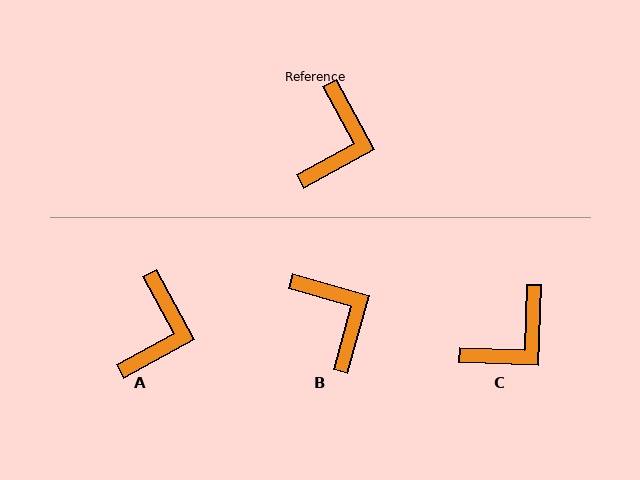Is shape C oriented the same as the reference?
No, it is off by about 30 degrees.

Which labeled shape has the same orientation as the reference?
A.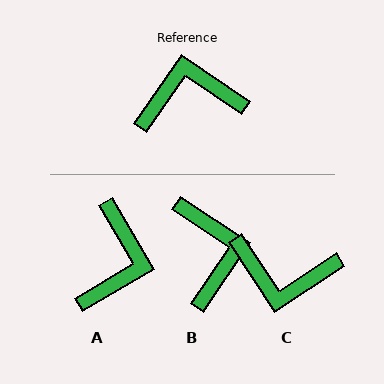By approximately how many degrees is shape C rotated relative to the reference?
Approximately 158 degrees counter-clockwise.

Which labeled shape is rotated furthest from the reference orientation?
C, about 158 degrees away.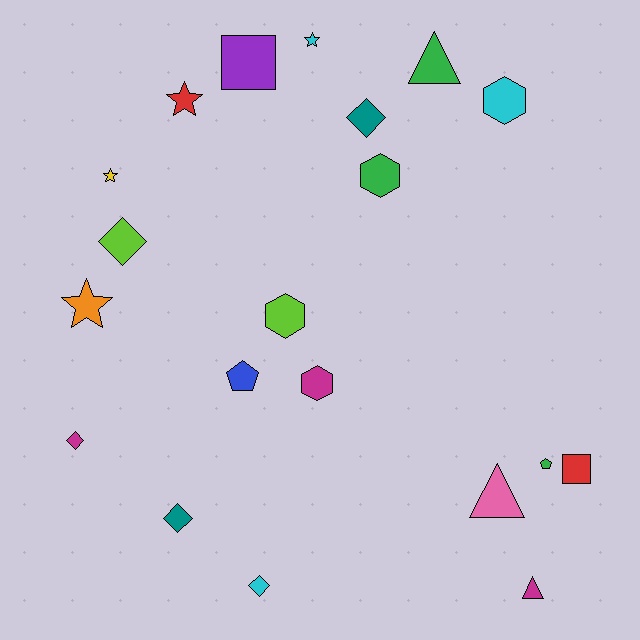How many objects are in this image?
There are 20 objects.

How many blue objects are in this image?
There is 1 blue object.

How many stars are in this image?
There are 4 stars.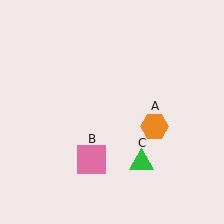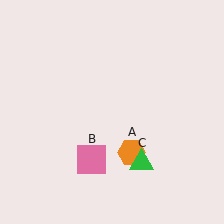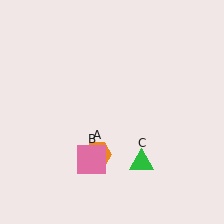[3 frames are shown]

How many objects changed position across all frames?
1 object changed position: orange hexagon (object A).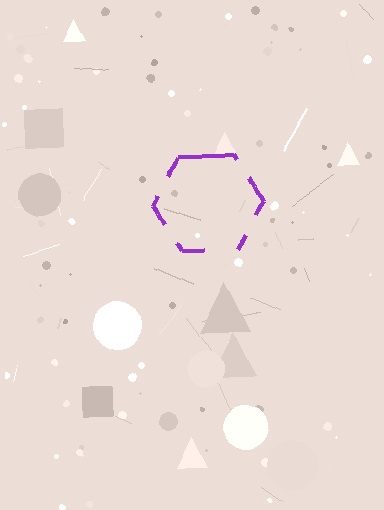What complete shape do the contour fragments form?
The contour fragments form a hexagon.